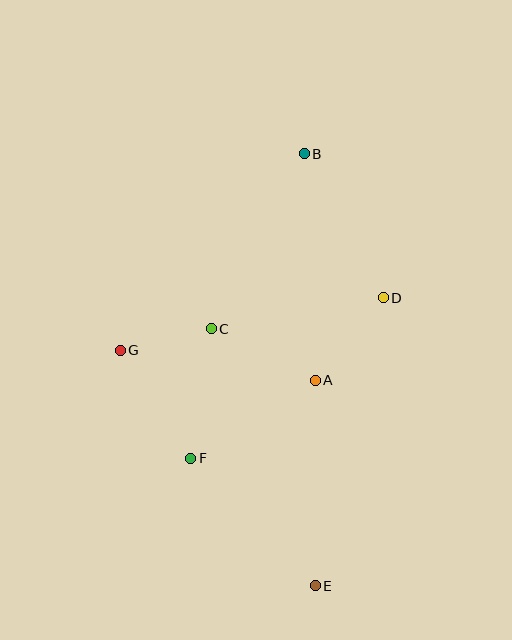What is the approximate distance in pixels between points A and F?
The distance between A and F is approximately 147 pixels.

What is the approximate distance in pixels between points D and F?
The distance between D and F is approximately 251 pixels.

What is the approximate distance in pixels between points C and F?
The distance between C and F is approximately 131 pixels.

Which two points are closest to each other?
Points C and G are closest to each other.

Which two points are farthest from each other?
Points B and E are farthest from each other.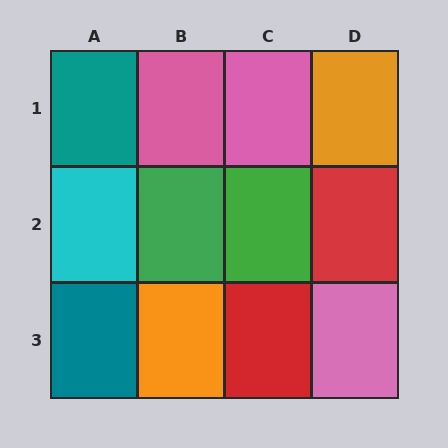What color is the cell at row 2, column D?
Red.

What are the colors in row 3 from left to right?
Teal, orange, red, pink.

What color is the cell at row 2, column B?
Green.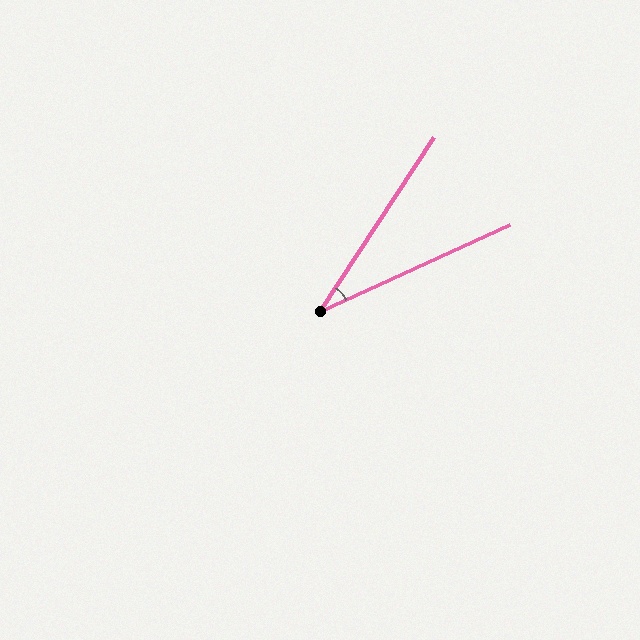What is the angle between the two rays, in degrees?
Approximately 32 degrees.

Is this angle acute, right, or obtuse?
It is acute.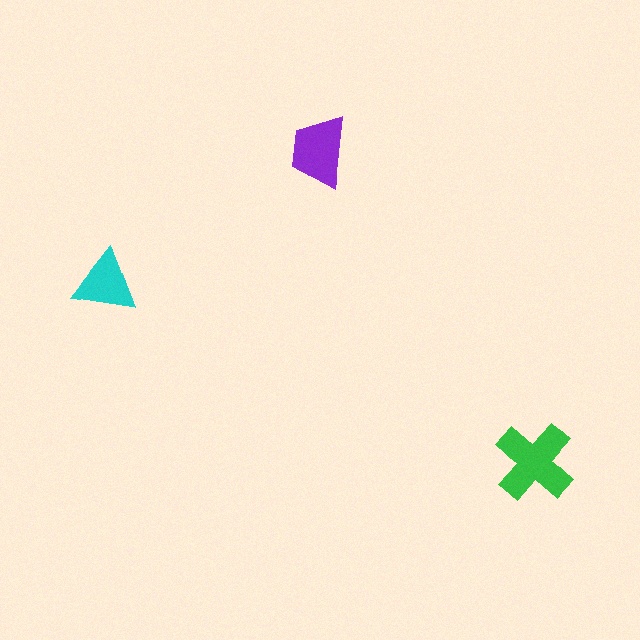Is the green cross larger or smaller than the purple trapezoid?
Larger.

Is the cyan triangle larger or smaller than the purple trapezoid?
Smaller.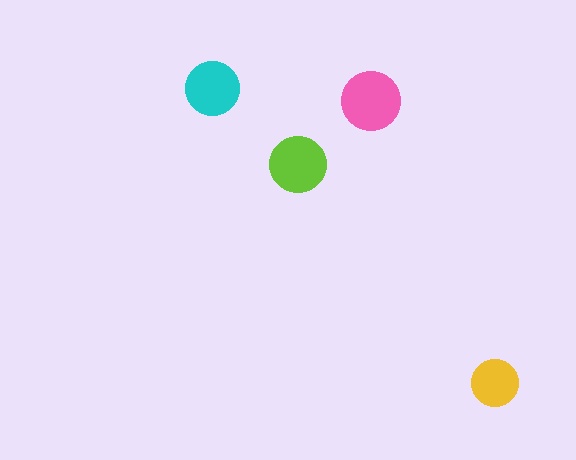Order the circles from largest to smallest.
the pink one, the lime one, the cyan one, the yellow one.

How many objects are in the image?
There are 4 objects in the image.